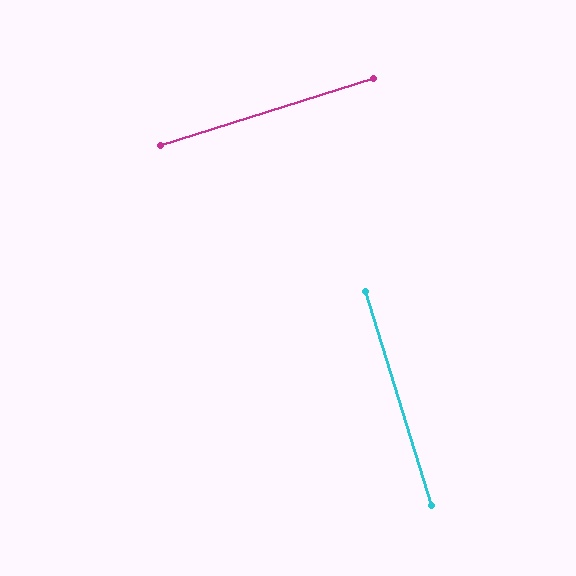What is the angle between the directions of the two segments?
Approximately 90 degrees.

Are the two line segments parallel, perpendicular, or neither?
Perpendicular — they meet at approximately 90°.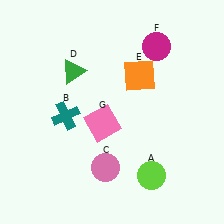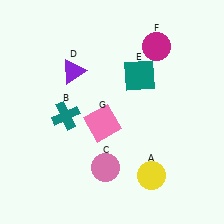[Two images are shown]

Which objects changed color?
A changed from lime to yellow. D changed from green to purple. E changed from orange to teal.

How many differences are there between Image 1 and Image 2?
There are 3 differences between the two images.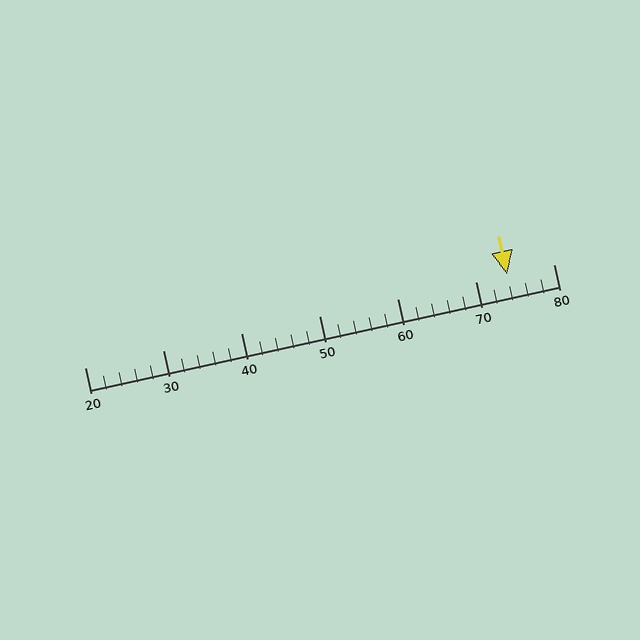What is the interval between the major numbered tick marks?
The major tick marks are spaced 10 units apart.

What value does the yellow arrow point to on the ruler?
The yellow arrow points to approximately 74.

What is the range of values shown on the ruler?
The ruler shows values from 20 to 80.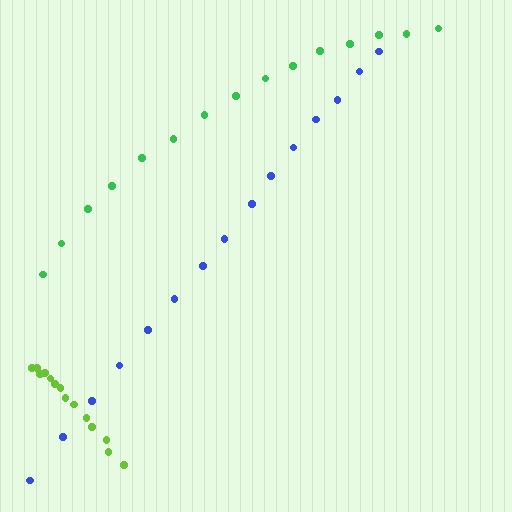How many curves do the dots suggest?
There are 3 distinct paths.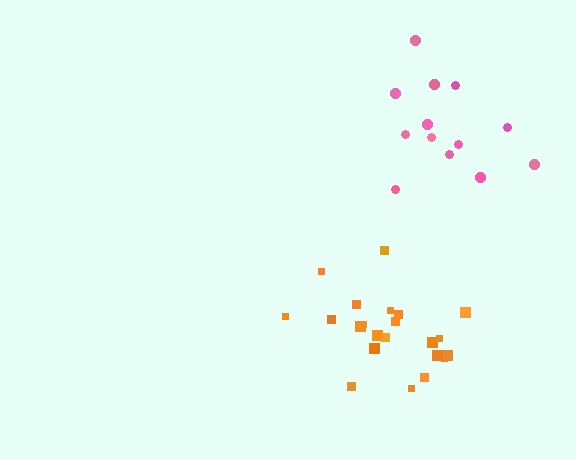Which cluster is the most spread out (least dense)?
Pink.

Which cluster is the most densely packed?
Orange.